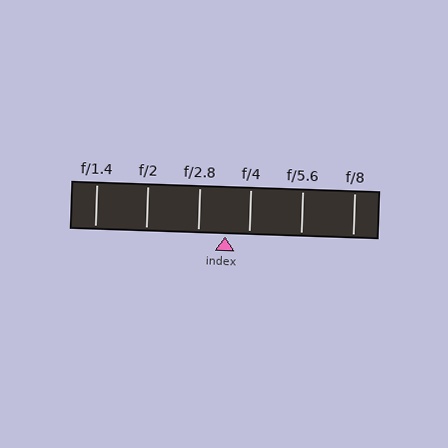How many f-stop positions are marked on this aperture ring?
There are 6 f-stop positions marked.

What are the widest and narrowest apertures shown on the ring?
The widest aperture shown is f/1.4 and the narrowest is f/8.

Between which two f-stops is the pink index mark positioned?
The index mark is between f/2.8 and f/4.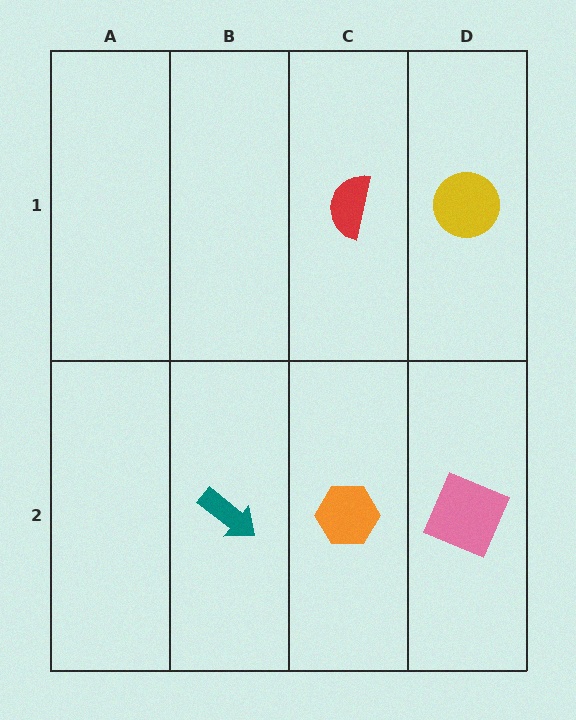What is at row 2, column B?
A teal arrow.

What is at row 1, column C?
A red semicircle.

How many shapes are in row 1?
2 shapes.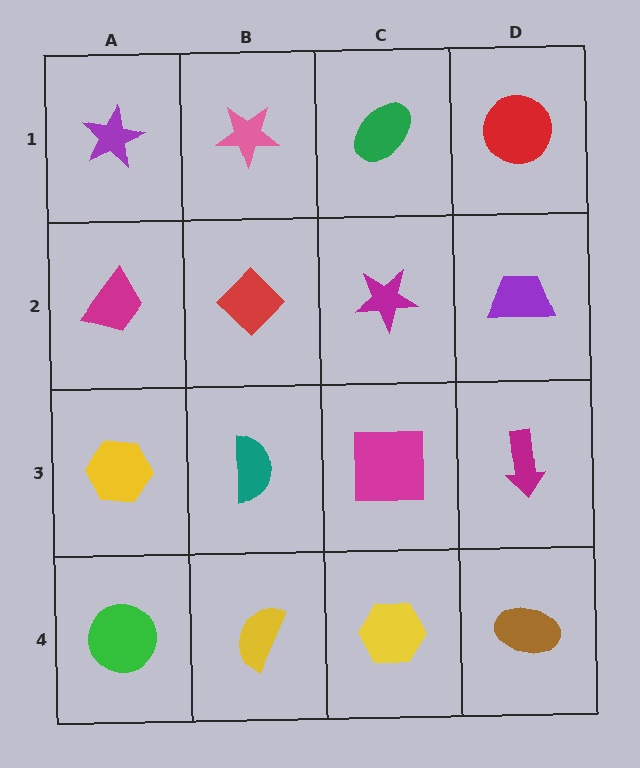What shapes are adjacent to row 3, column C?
A magenta star (row 2, column C), a yellow hexagon (row 4, column C), a teal semicircle (row 3, column B), a magenta arrow (row 3, column D).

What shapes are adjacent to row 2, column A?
A purple star (row 1, column A), a yellow hexagon (row 3, column A), a red diamond (row 2, column B).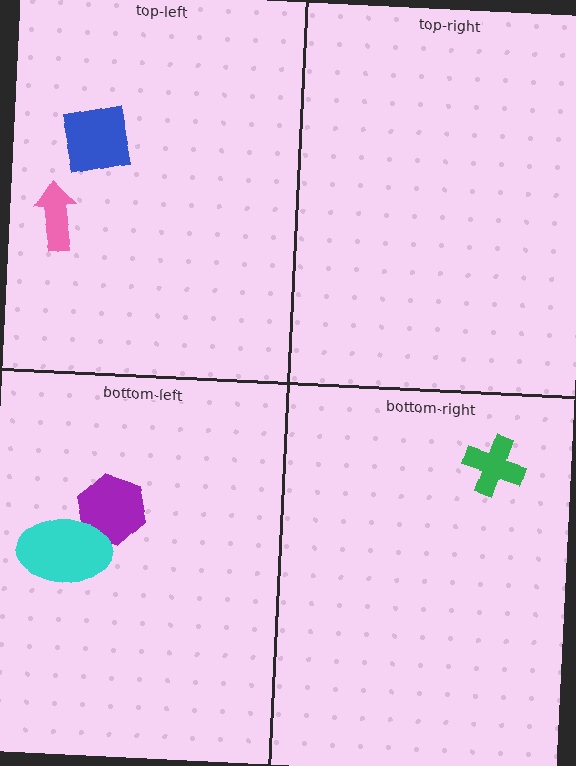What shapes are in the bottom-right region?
The green cross.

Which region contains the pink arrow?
The top-left region.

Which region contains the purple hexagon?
The bottom-left region.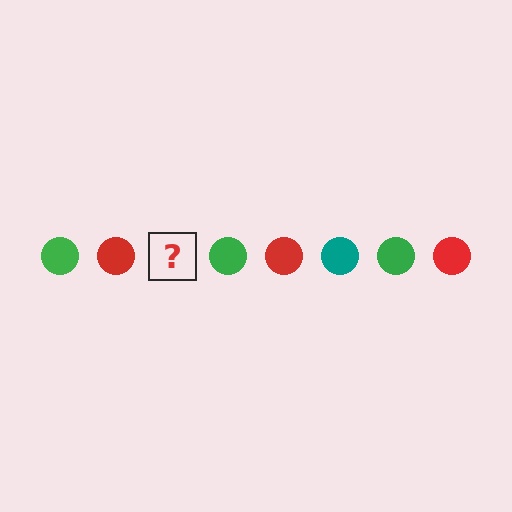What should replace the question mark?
The question mark should be replaced with a teal circle.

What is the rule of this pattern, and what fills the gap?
The rule is that the pattern cycles through green, red, teal circles. The gap should be filled with a teal circle.